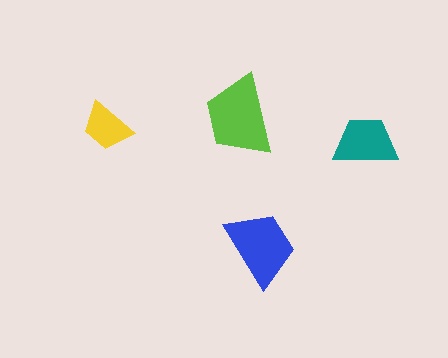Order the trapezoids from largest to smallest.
the lime one, the blue one, the teal one, the yellow one.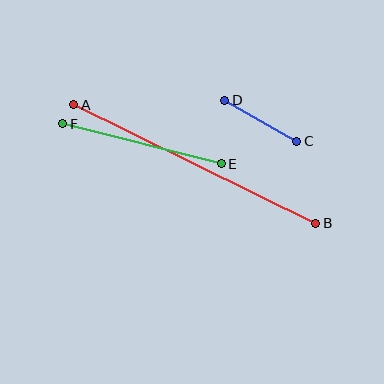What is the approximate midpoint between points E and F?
The midpoint is at approximately (142, 144) pixels.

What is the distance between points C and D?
The distance is approximately 82 pixels.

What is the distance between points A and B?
The distance is approximately 269 pixels.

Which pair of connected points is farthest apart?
Points A and B are farthest apart.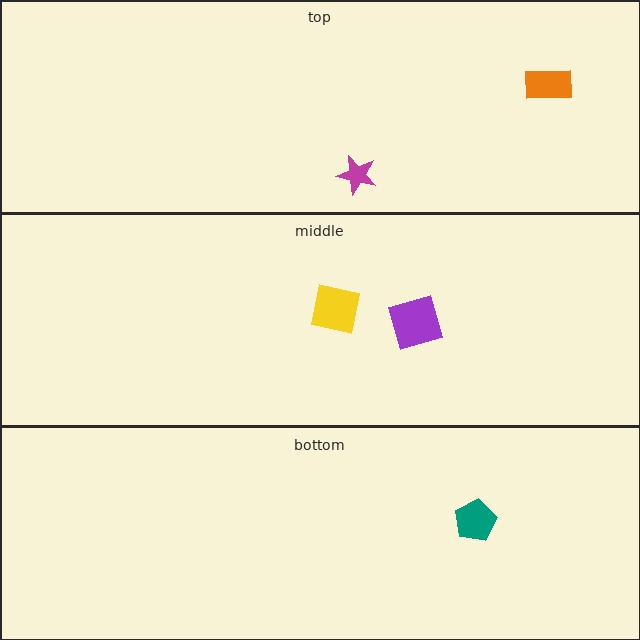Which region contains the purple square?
The middle region.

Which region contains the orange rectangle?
The top region.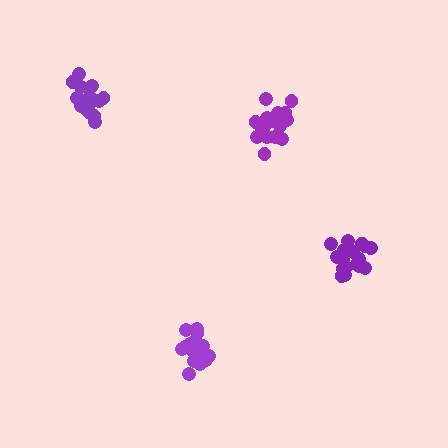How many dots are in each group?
Group 1: 21 dots, Group 2: 21 dots, Group 3: 19 dots, Group 4: 18 dots (79 total).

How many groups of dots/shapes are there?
There are 4 groups.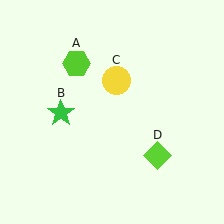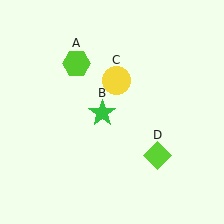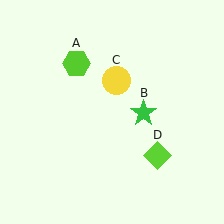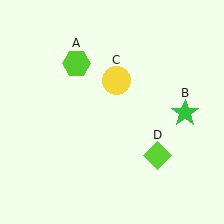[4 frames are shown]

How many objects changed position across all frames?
1 object changed position: green star (object B).